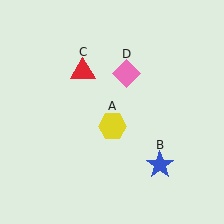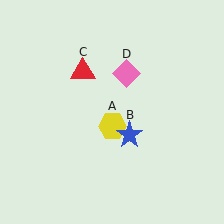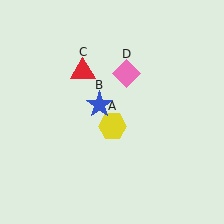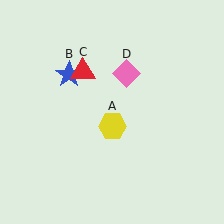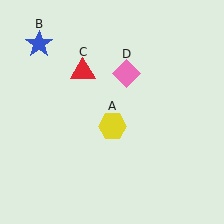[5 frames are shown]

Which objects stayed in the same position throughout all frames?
Yellow hexagon (object A) and red triangle (object C) and pink diamond (object D) remained stationary.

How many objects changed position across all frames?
1 object changed position: blue star (object B).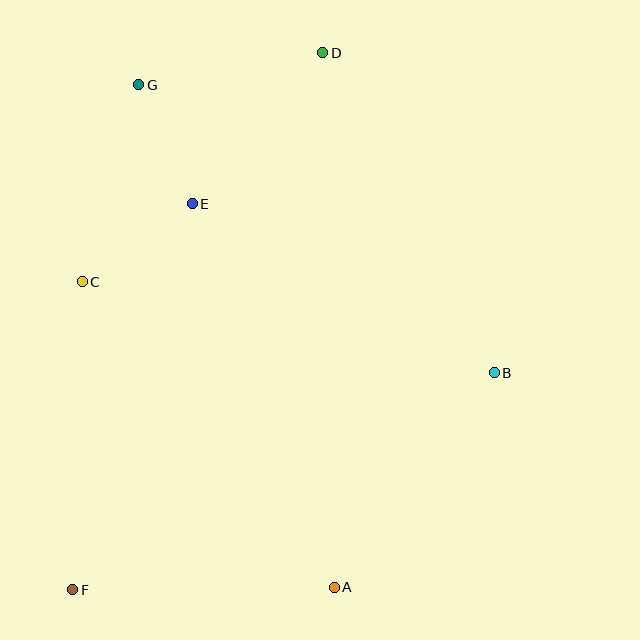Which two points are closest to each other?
Points E and G are closest to each other.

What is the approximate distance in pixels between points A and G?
The distance between A and G is approximately 539 pixels.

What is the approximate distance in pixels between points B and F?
The distance between B and F is approximately 474 pixels.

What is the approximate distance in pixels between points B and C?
The distance between B and C is approximately 422 pixels.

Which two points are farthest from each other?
Points D and F are farthest from each other.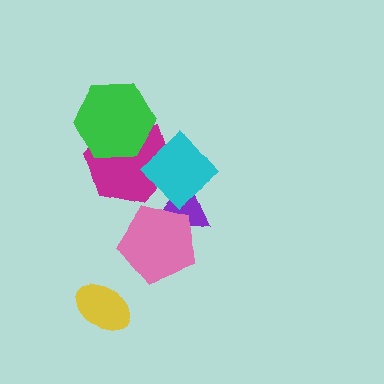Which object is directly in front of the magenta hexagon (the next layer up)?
The cyan diamond is directly in front of the magenta hexagon.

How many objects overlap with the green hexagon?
1 object overlaps with the green hexagon.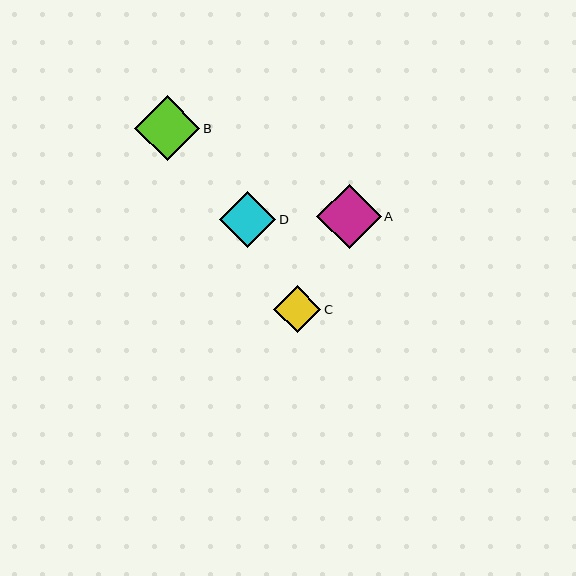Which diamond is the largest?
Diamond B is the largest with a size of approximately 65 pixels.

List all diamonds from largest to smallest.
From largest to smallest: B, A, D, C.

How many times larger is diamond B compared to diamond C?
Diamond B is approximately 1.4 times the size of diamond C.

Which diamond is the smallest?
Diamond C is the smallest with a size of approximately 47 pixels.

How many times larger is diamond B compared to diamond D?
Diamond B is approximately 1.2 times the size of diamond D.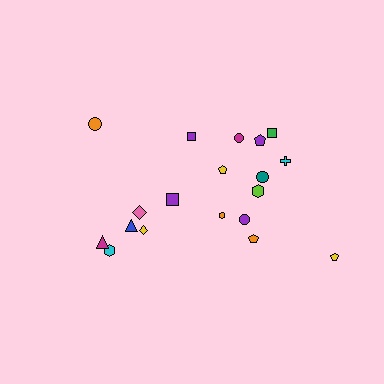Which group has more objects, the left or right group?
The right group.